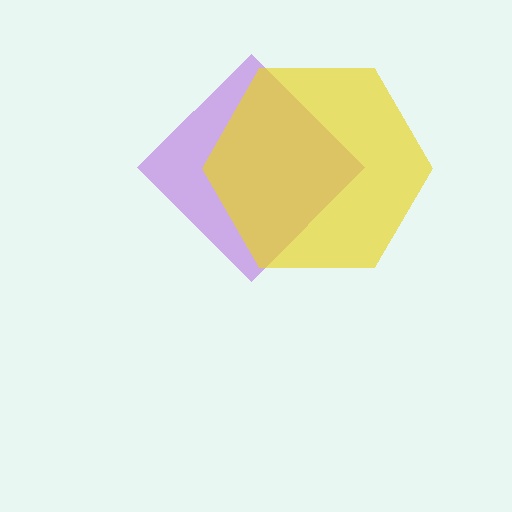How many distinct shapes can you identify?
There are 2 distinct shapes: a purple diamond, a yellow hexagon.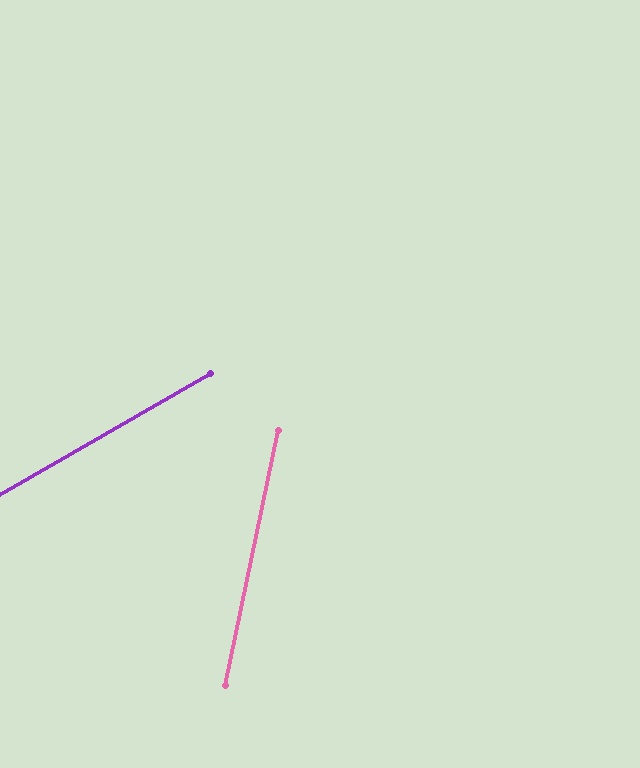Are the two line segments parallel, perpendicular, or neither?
Neither parallel nor perpendicular — they differ by about 49°.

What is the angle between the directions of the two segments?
Approximately 49 degrees.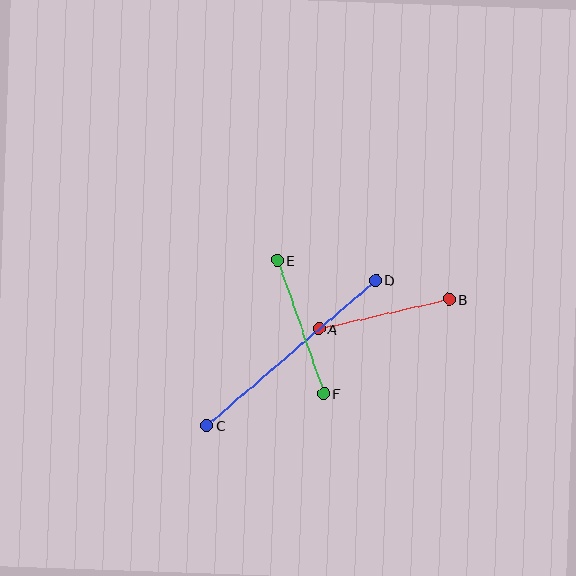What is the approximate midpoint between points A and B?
The midpoint is at approximately (384, 314) pixels.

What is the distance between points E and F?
The distance is approximately 141 pixels.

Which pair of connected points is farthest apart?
Points C and D are farthest apart.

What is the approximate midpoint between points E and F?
The midpoint is at approximately (300, 327) pixels.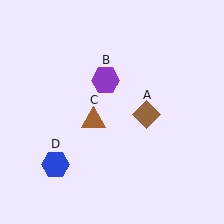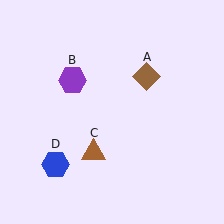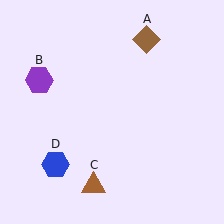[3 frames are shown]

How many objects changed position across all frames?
3 objects changed position: brown diamond (object A), purple hexagon (object B), brown triangle (object C).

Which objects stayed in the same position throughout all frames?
Blue hexagon (object D) remained stationary.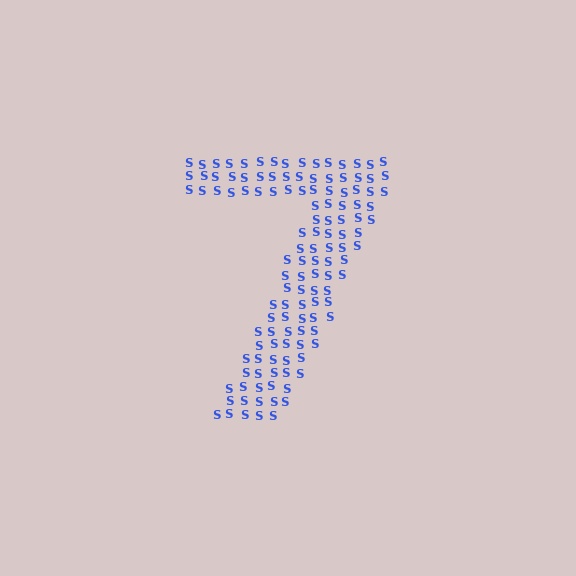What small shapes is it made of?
It is made of small letter S's.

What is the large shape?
The large shape is the digit 7.